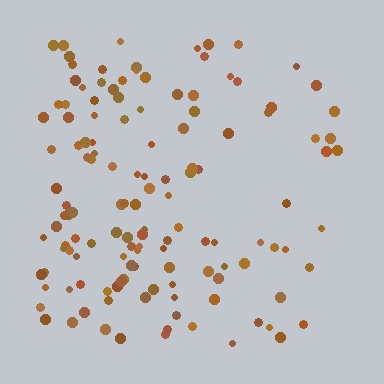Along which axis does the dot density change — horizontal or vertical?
Horizontal.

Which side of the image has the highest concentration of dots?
The left.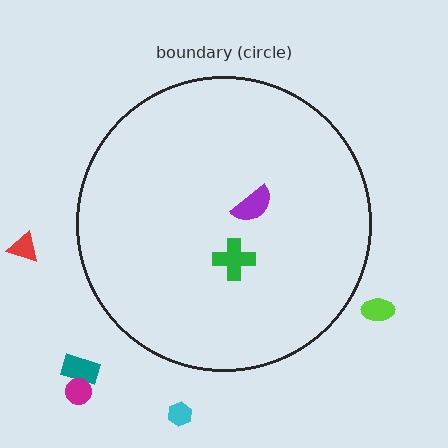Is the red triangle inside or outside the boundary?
Outside.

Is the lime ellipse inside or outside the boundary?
Outside.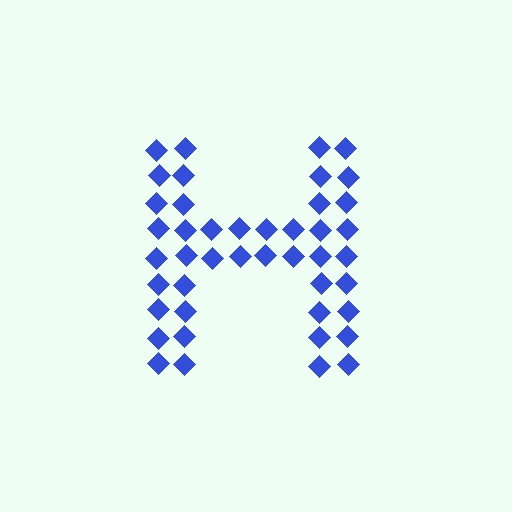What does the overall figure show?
The overall figure shows the letter H.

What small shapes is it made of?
It is made of small diamonds.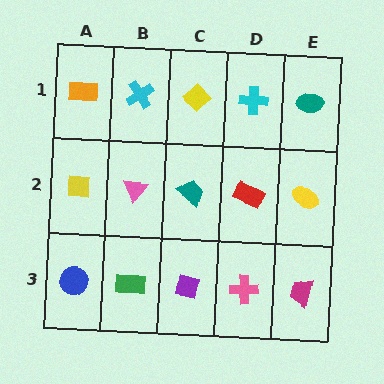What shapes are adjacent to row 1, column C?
A teal trapezoid (row 2, column C), a cyan cross (row 1, column B), a cyan cross (row 1, column D).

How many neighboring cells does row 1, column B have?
3.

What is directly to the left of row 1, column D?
A yellow diamond.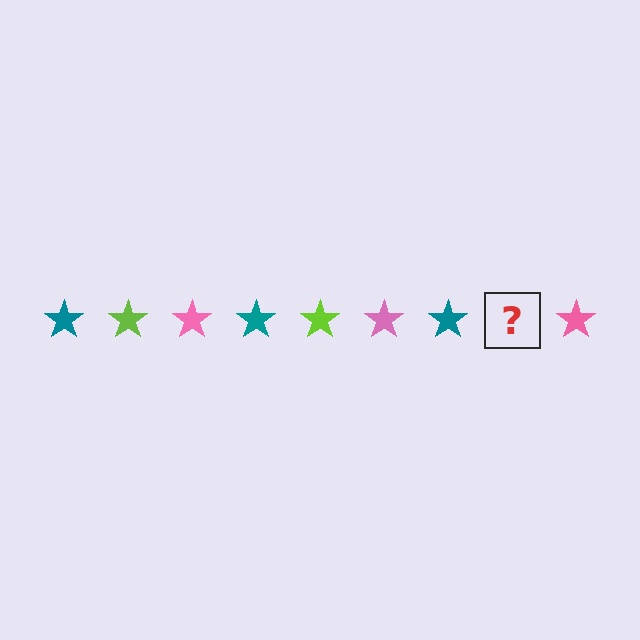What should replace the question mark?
The question mark should be replaced with a lime star.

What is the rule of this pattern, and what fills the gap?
The rule is that the pattern cycles through teal, lime, pink stars. The gap should be filled with a lime star.